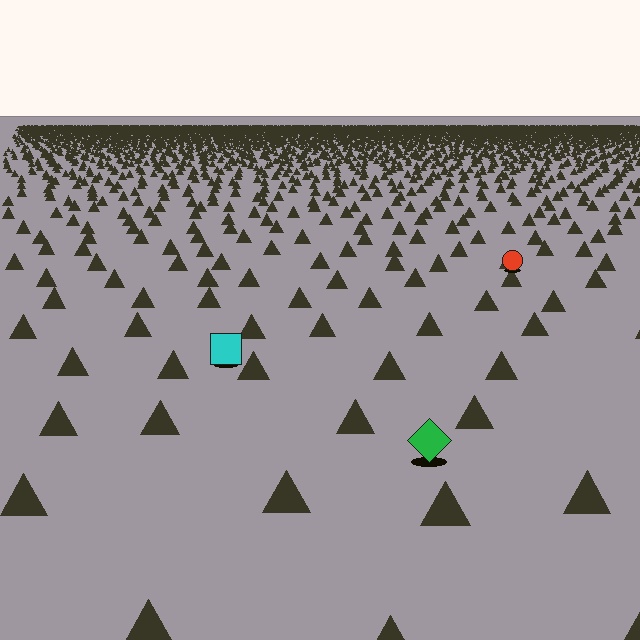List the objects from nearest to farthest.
From nearest to farthest: the green diamond, the cyan square, the red circle.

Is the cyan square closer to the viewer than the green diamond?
No. The green diamond is closer — you can tell from the texture gradient: the ground texture is coarser near it.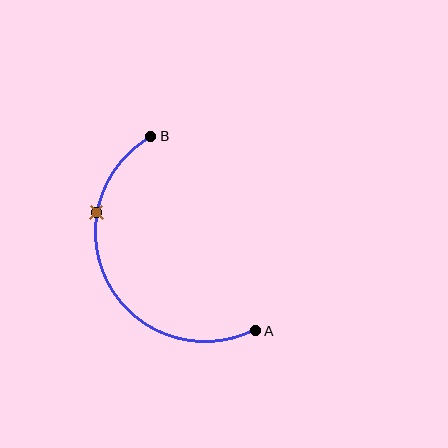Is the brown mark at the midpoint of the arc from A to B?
No. The brown mark lies on the arc but is closer to endpoint B. The arc midpoint would be at the point on the curve equidistant along the arc from both A and B.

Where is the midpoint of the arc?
The arc midpoint is the point on the curve farthest from the straight line joining A and B. It sits to the left of that line.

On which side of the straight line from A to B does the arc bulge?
The arc bulges to the left of the straight line connecting A and B.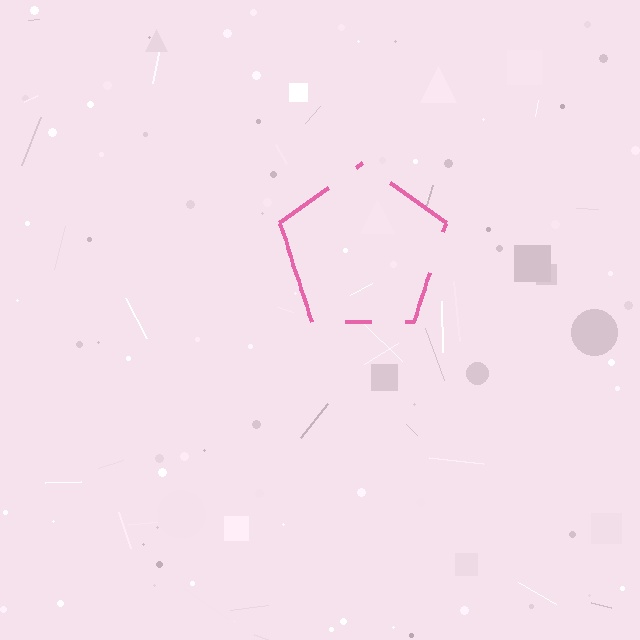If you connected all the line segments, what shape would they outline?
They would outline a pentagon.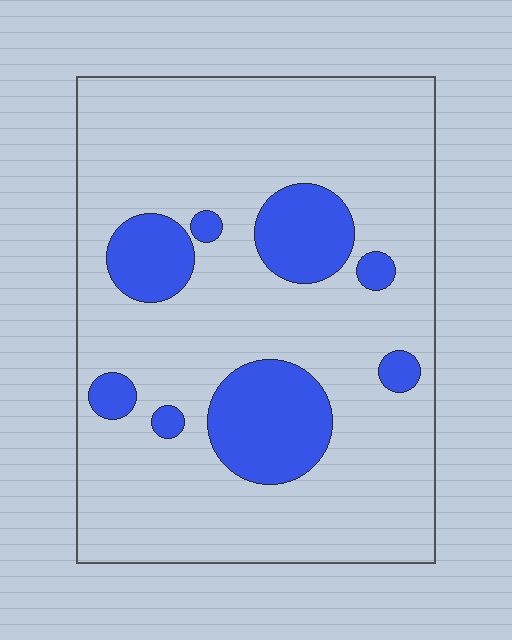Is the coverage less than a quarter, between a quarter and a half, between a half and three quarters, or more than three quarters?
Less than a quarter.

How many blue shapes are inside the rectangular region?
8.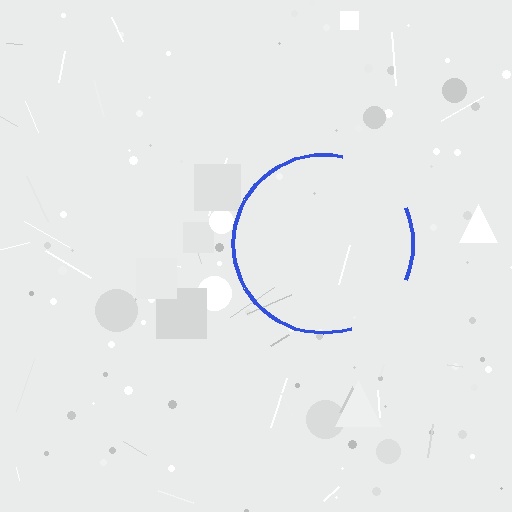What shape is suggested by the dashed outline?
The dashed outline suggests a circle.